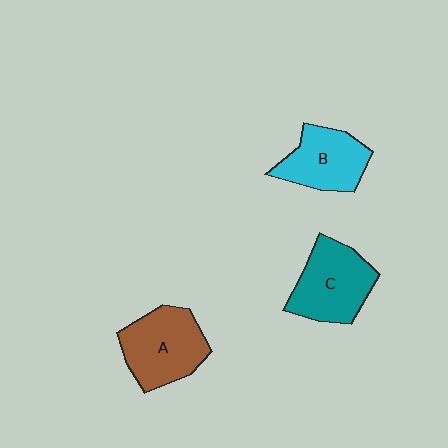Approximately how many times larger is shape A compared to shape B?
Approximately 1.2 times.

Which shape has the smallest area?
Shape B (cyan).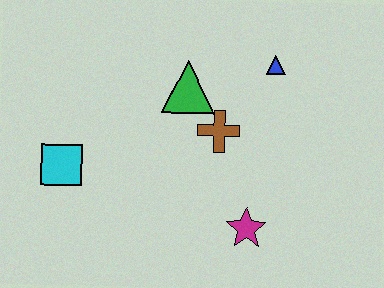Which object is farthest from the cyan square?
The blue triangle is farthest from the cyan square.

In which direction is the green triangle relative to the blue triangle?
The green triangle is to the left of the blue triangle.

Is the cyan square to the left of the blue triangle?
Yes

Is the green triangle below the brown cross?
No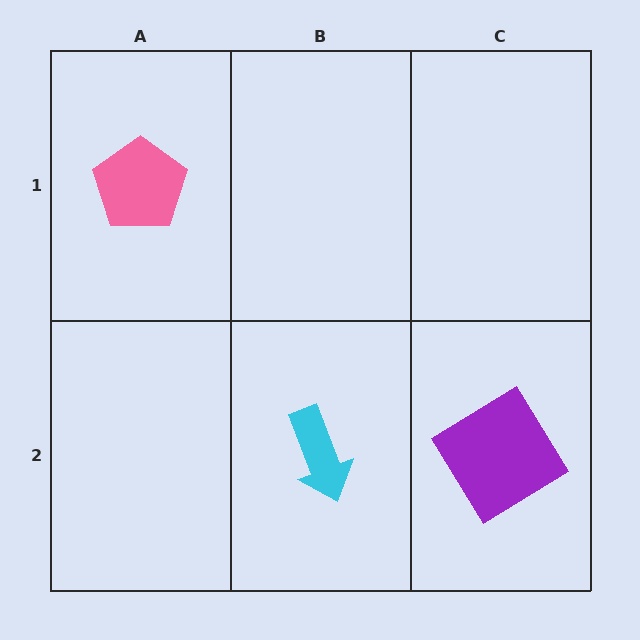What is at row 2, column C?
A purple diamond.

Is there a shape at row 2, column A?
No, that cell is empty.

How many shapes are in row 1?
1 shape.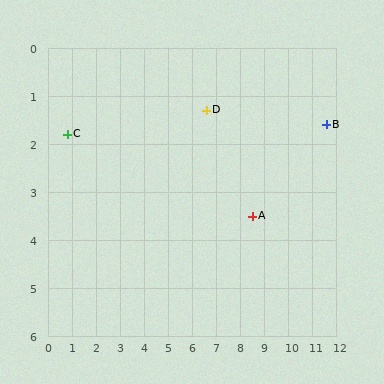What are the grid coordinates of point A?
Point A is at approximately (8.5, 3.5).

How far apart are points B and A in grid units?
Points B and A are about 3.6 grid units apart.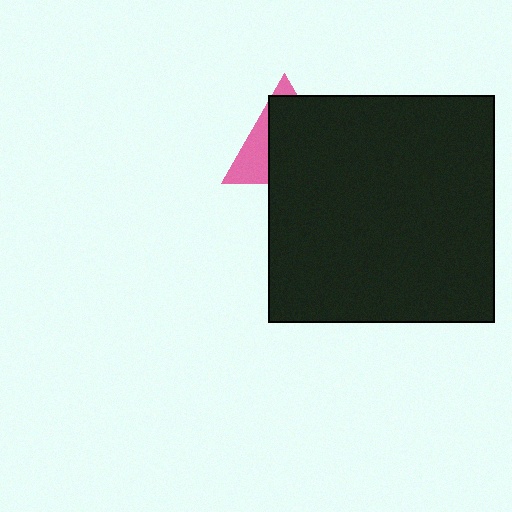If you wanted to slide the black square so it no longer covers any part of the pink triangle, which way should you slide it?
Slide it toward the lower-right — that is the most direct way to separate the two shapes.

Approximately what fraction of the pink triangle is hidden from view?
Roughly 69% of the pink triangle is hidden behind the black square.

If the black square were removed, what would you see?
You would see the complete pink triangle.